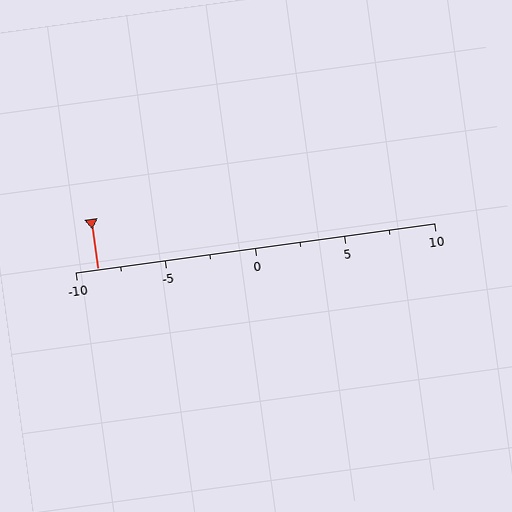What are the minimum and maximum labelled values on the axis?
The axis runs from -10 to 10.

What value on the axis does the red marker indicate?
The marker indicates approximately -8.8.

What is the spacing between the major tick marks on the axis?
The major ticks are spaced 5 apart.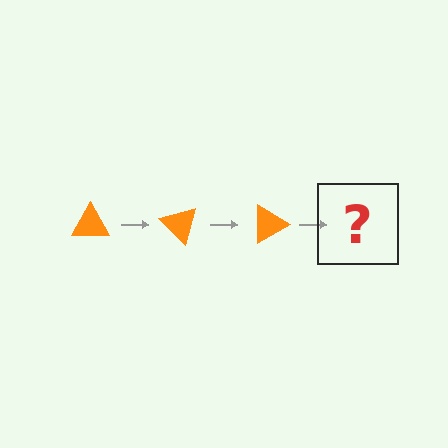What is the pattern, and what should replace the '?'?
The pattern is that the triangle rotates 45 degrees each step. The '?' should be an orange triangle rotated 135 degrees.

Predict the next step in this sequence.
The next step is an orange triangle rotated 135 degrees.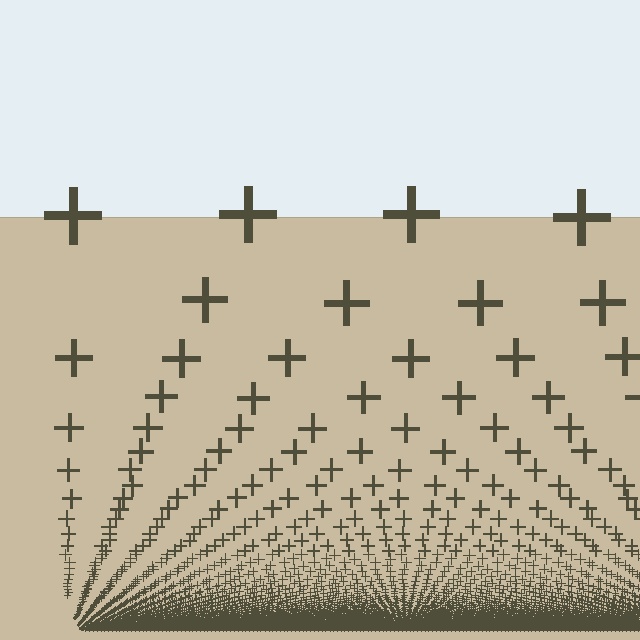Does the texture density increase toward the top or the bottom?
Density increases toward the bottom.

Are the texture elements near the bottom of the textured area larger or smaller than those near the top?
Smaller. The gradient is inverted — elements near the bottom are smaller and denser.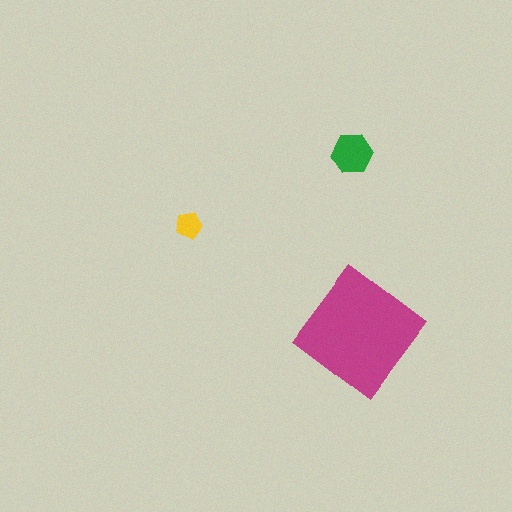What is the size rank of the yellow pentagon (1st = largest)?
3rd.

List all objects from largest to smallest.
The magenta diamond, the green hexagon, the yellow pentagon.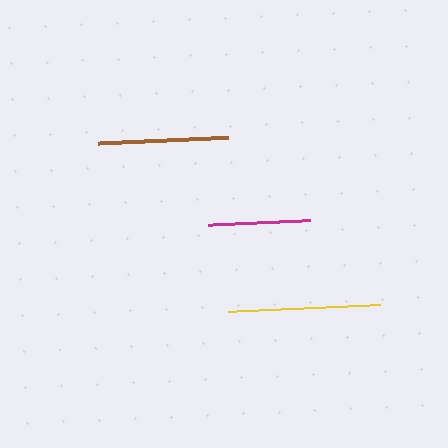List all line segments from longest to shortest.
From longest to shortest: yellow, brown, magenta.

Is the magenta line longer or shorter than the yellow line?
The yellow line is longer than the magenta line.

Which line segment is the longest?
The yellow line is the longest at approximately 152 pixels.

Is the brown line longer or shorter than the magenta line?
The brown line is longer than the magenta line.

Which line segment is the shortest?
The magenta line is the shortest at approximately 102 pixels.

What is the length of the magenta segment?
The magenta segment is approximately 102 pixels long.